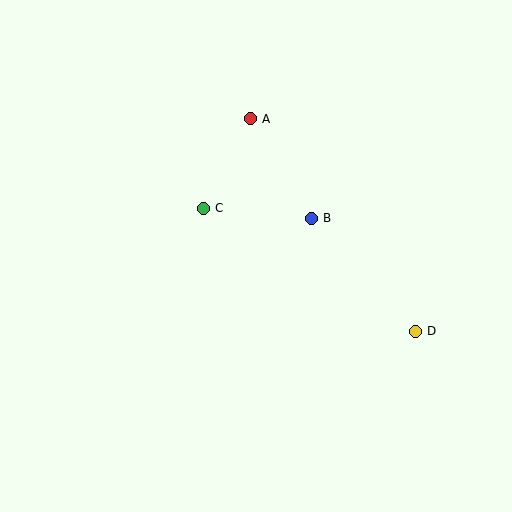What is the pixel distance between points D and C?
The distance between D and C is 245 pixels.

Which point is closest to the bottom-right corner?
Point D is closest to the bottom-right corner.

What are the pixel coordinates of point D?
Point D is at (415, 331).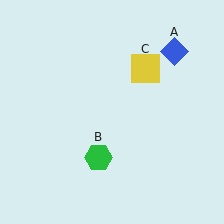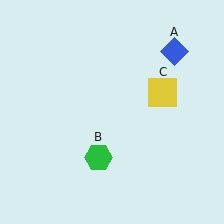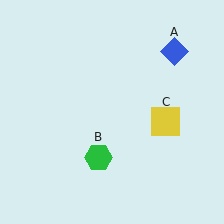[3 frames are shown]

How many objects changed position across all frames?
1 object changed position: yellow square (object C).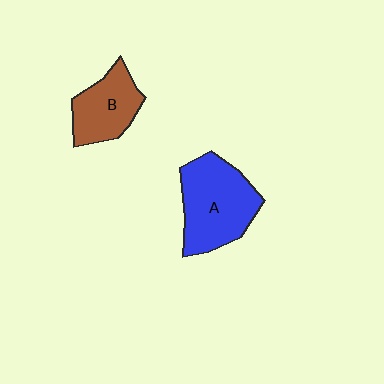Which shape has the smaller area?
Shape B (brown).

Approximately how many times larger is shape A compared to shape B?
Approximately 1.5 times.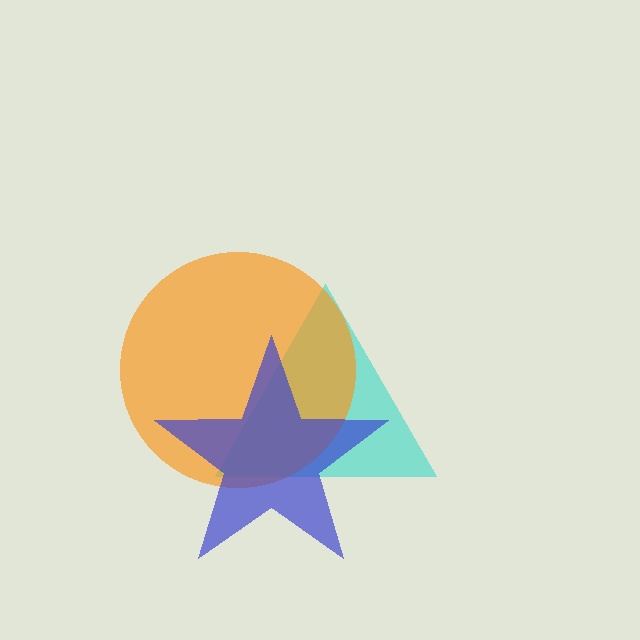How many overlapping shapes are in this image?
There are 3 overlapping shapes in the image.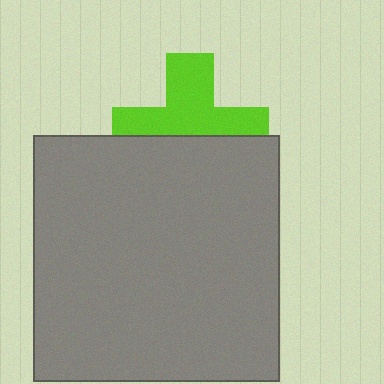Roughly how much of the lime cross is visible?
About half of it is visible (roughly 55%).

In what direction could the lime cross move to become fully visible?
The lime cross could move up. That would shift it out from behind the gray square entirely.